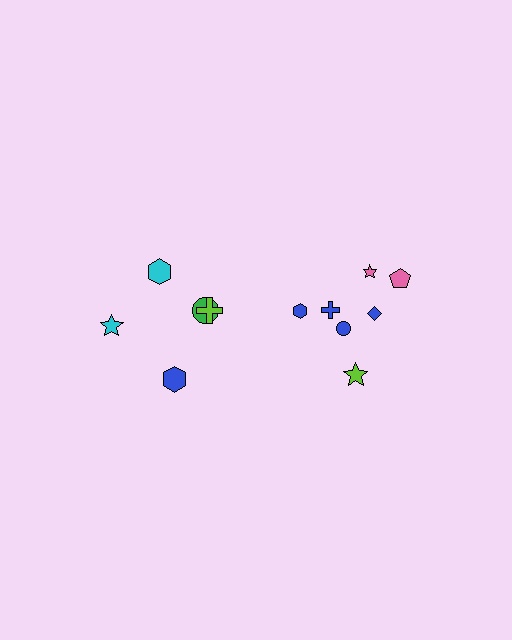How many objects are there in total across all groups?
There are 12 objects.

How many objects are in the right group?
There are 7 objects.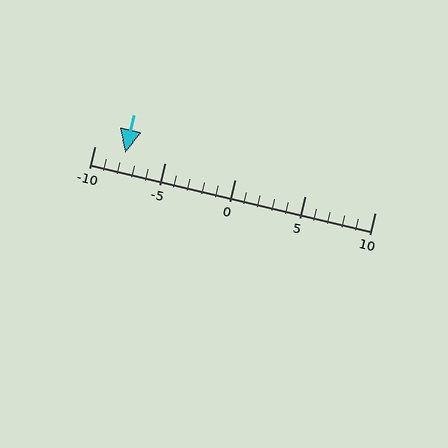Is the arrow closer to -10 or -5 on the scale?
The arrow is closer to -10.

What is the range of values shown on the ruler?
The ruler shows values from -10 to 10.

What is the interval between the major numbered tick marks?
The major tick marks are spaced 5 units apart.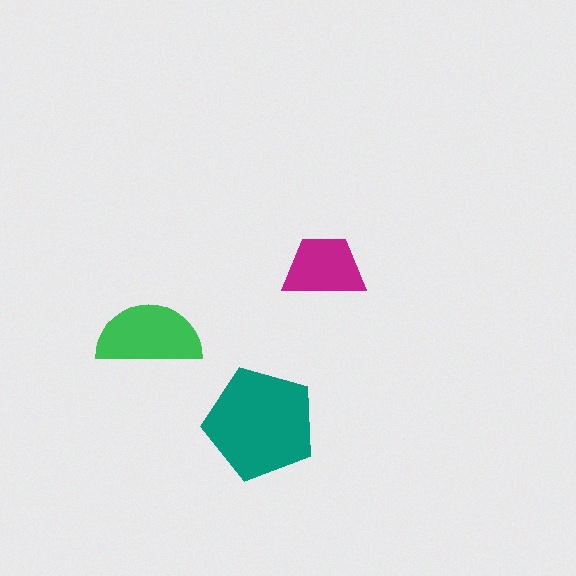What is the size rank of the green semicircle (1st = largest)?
2nd.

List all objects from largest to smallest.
The teal pentagon, the green semicircle, the magenta trapezoid.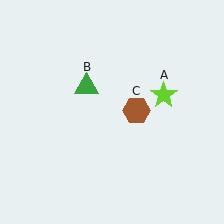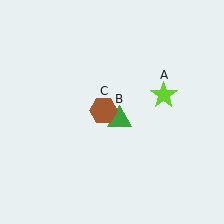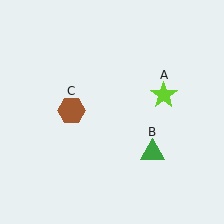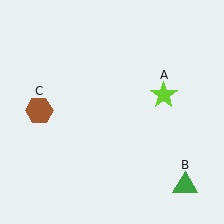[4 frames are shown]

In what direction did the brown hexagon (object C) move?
The brown hexagon (object C) moved left.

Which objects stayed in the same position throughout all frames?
Lime star (object A) remained stationary.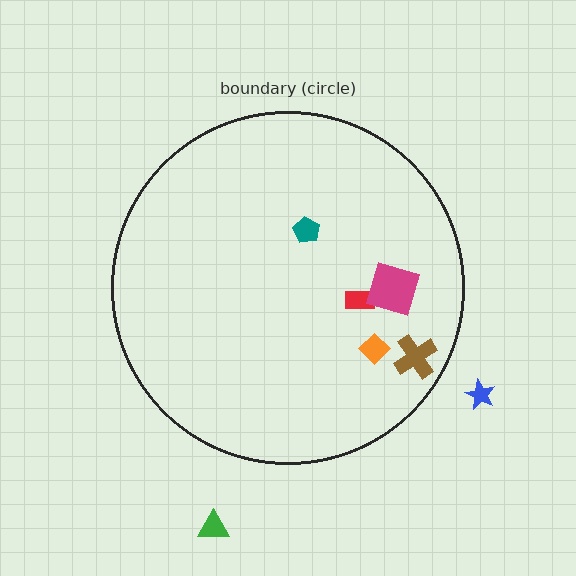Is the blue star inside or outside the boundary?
Outside.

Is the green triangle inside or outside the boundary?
Outside.